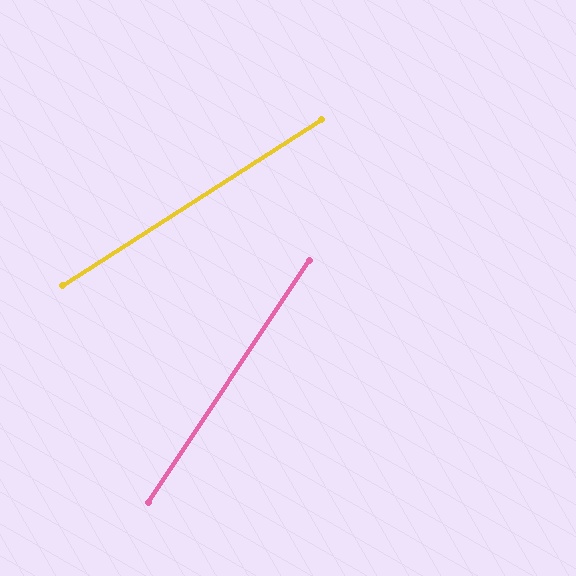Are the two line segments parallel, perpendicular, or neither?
Neither parallel nor perpendicular — they differ by about 24°.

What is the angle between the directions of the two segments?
Approximately 24 degrees.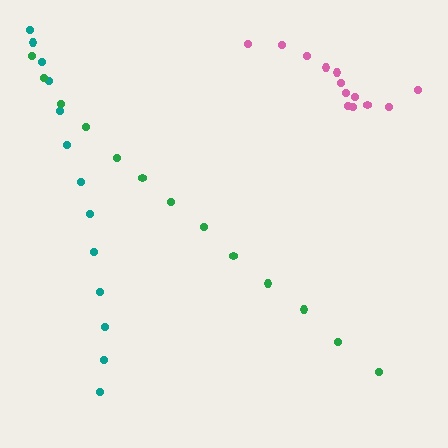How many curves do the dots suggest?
There are 3 distinct paths.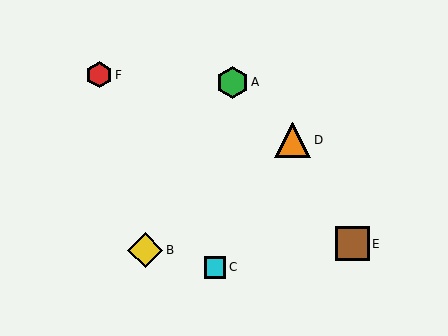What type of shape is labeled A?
Shape A is a green hexagon.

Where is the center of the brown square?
The center of the brown square is at (352, 244).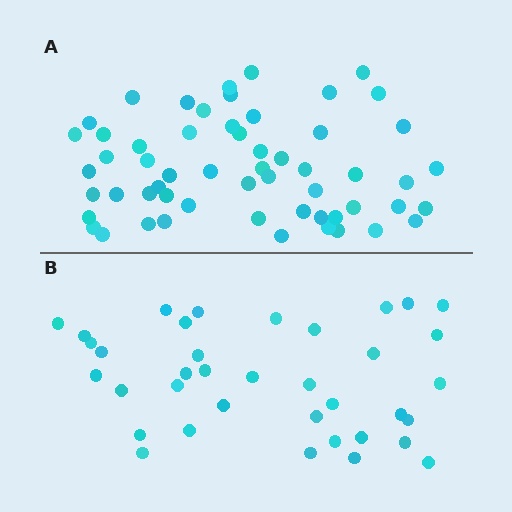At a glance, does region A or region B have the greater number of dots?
Region A (the top region) has more dots.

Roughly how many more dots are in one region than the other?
Region A has approximately 20 more dots than region B.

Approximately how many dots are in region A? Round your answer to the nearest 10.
About 60 dots. (The exact count is 57, which rounds to 60.)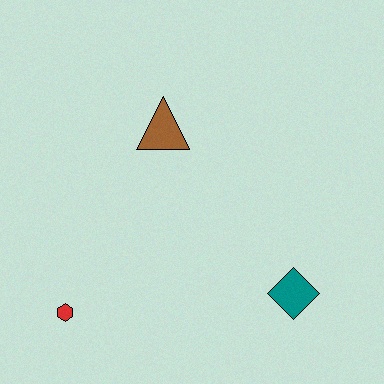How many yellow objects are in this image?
There are no yellow objects.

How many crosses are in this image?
There are no crosses.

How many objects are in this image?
There are 3 objects.